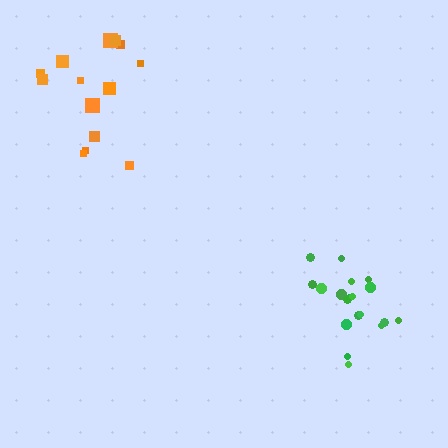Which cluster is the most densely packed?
Green.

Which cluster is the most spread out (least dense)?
Orange.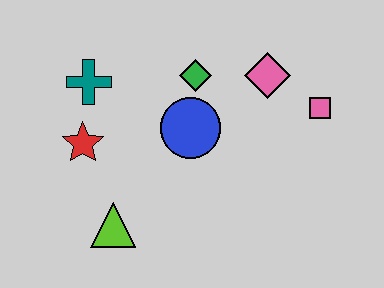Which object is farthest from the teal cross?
The pink square is farthest from the teal cross.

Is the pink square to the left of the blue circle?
No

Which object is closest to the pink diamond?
The pink square is closest to the pink diamond.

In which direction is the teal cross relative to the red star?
The teal cross is above the red star.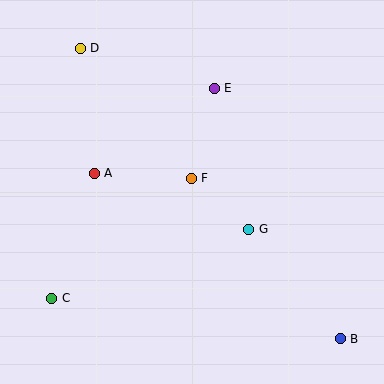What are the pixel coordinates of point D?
Point D is at (80, 48).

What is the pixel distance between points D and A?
The distance between D and A is 126 pixels.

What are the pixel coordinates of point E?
Point E is at (214, 88).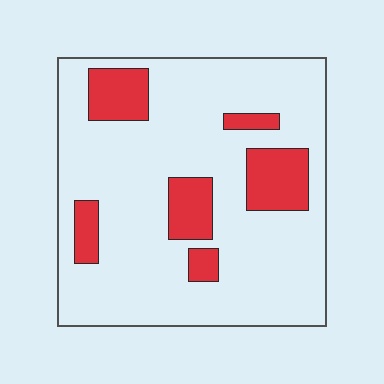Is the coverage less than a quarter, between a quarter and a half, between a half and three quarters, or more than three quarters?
Less than a quarter.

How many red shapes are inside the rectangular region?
6.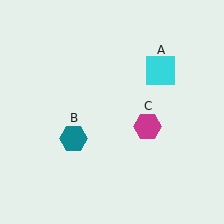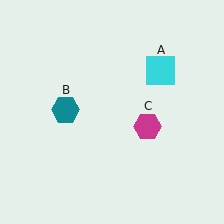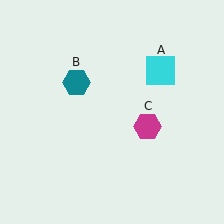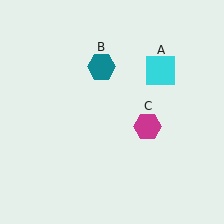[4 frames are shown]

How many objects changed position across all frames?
1 object changed position: teal hexagon (object B).